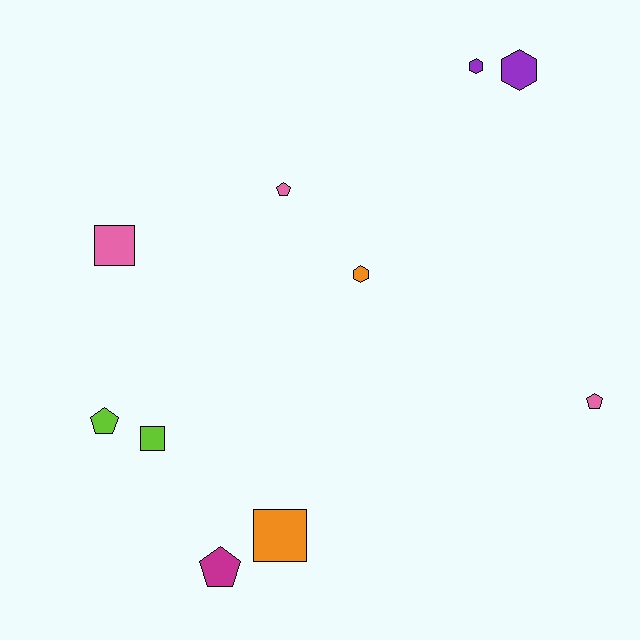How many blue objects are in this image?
There are no blue objects.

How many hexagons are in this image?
There are 3 hexagons.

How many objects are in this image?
There are 10 objects.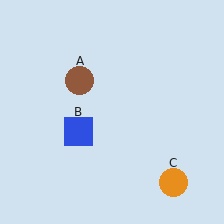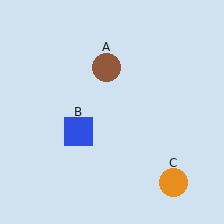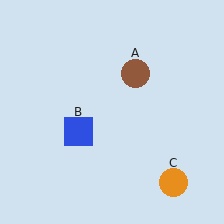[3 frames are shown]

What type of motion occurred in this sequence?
The brown circle (object A) rotated clockwise around the center of the scene.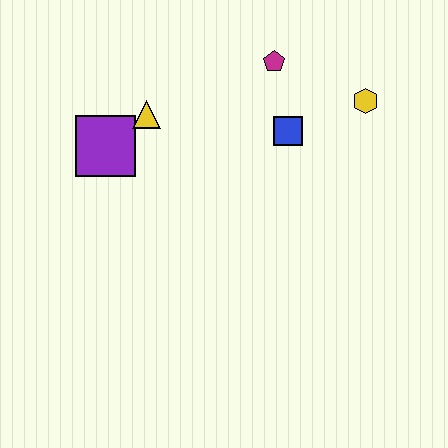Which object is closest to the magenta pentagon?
The blue square is closest to the magenta pentagon.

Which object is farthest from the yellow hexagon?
The purple square is farthest from the yellow hexagon.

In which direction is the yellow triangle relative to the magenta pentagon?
The yellow triangle is to the left of the magenta pentagon.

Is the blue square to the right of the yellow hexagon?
No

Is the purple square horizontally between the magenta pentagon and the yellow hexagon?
No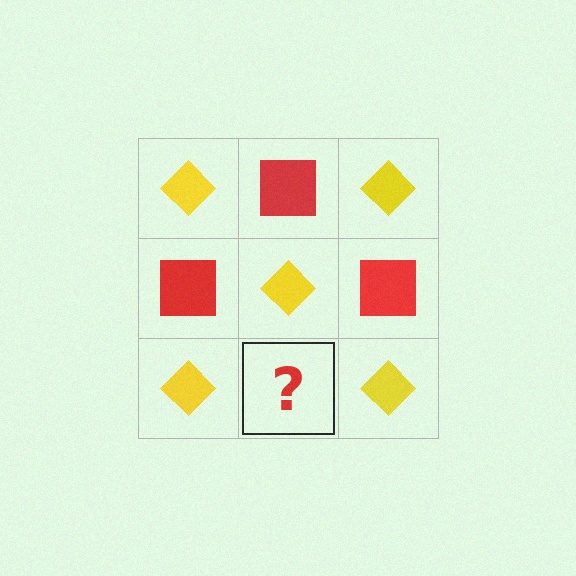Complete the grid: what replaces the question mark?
The question mark should be replaced with a red square.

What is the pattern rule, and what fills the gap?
The rule is that it alternates yellow diamond and red square in a checkerboard pattern. The gap should be filled with a red square.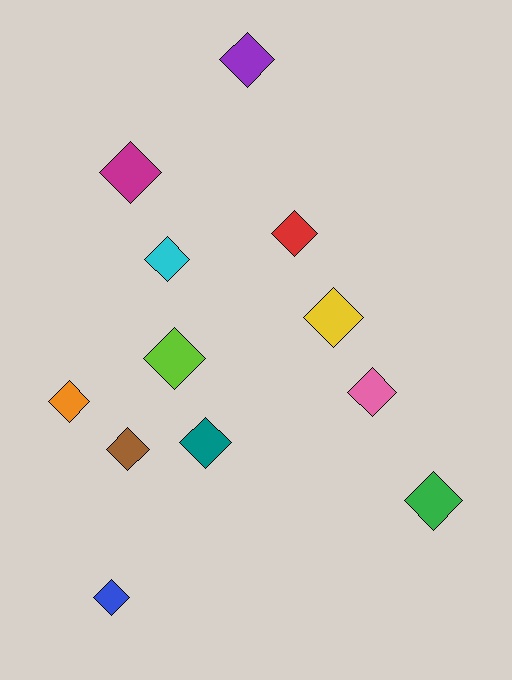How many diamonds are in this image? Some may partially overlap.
There are 12 diamonds.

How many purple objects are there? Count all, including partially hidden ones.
There is 1 purple object.